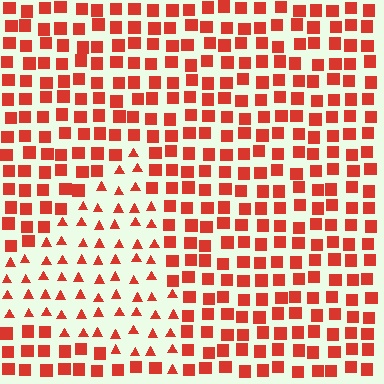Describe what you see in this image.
The image is filled with small red elements arranged in a uniform grid. A triangle-shaped region contains triangles, while the surrounding area contains squares. The boundary is defined purely by the change in element shape.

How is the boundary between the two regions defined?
The boundary is defined by a change in element shape: triangles inside vs. squares outside. All elements share the same color and spacing.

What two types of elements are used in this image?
The image uses triangles inside the triangle region and squares outside it.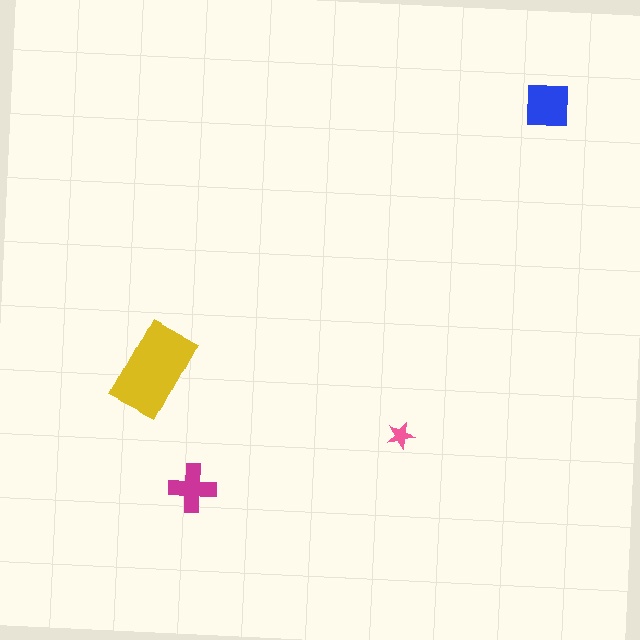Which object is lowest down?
The magenta cross is bottommost.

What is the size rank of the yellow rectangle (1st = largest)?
1st.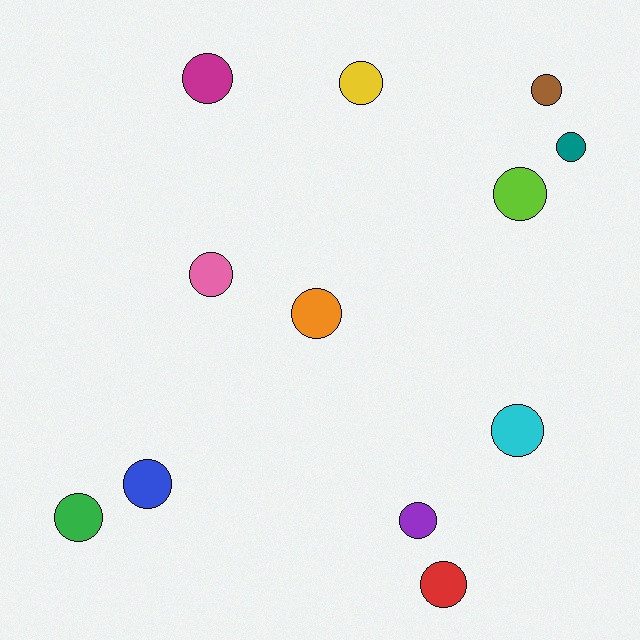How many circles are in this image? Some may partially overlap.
There are 12 circles.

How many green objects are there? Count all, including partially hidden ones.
There is 1 green object.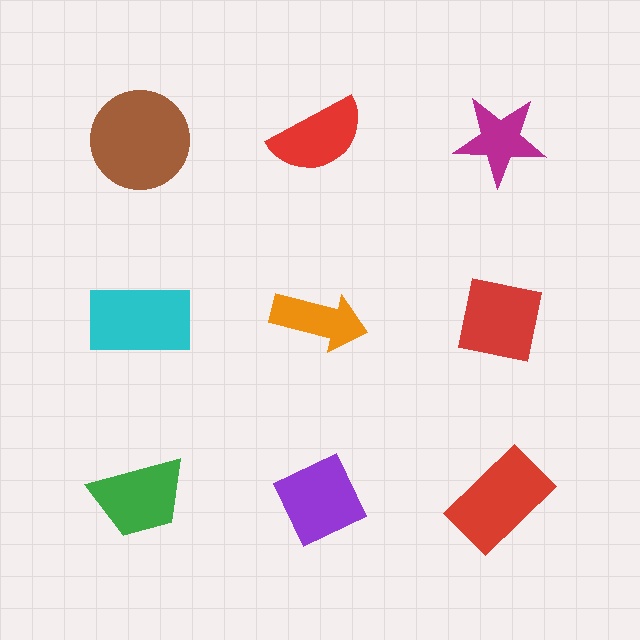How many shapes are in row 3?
3 shapes.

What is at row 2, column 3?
A red square.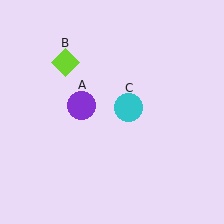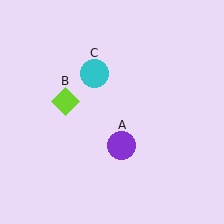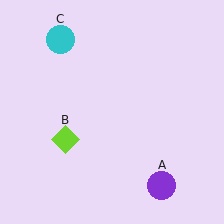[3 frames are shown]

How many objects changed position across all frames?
3 objects changed position: purple circle (object A), lime diamond (object B), cyan circle (object C).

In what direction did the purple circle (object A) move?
The purple circle (object A) moved down and to the right.